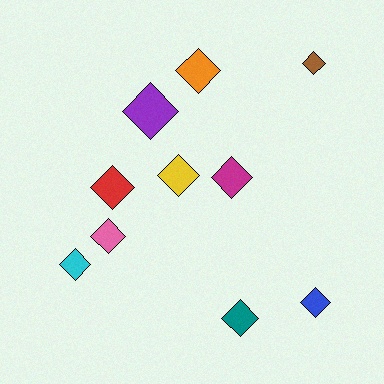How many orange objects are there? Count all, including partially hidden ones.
There is 1 orange object.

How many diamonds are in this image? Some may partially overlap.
There are 10 diamonds.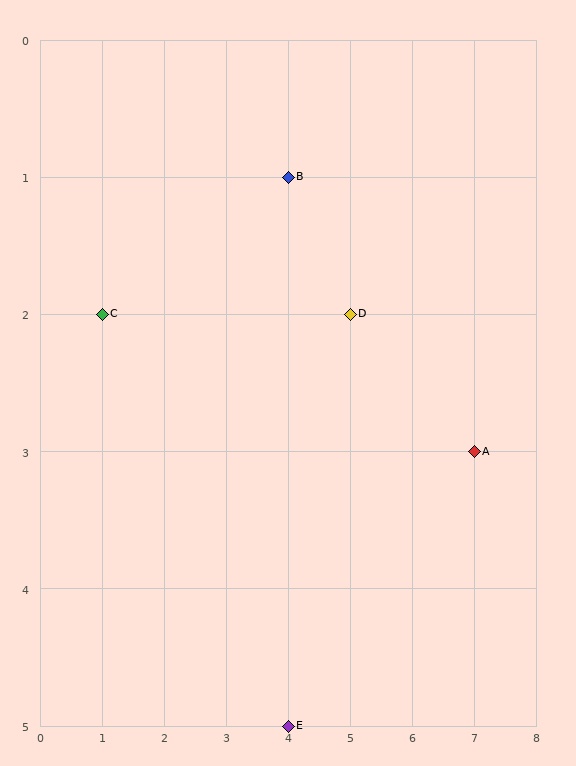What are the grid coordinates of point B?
Point B is at grid coordinates (4, 1).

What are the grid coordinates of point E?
Point E is at grid coordinates (4, 5).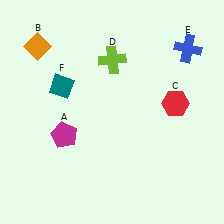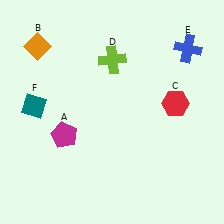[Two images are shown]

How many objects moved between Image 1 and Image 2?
1 object moved between the two images.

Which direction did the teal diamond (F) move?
The teal diamond (F) moved left.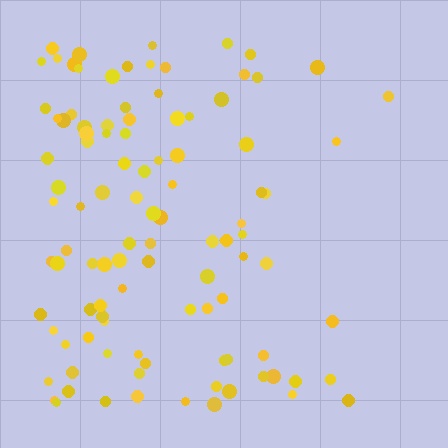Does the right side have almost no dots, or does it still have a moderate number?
Still a moderate number, just noticeably fewer than the left.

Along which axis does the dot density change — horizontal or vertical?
Horizontal.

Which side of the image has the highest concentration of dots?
The left.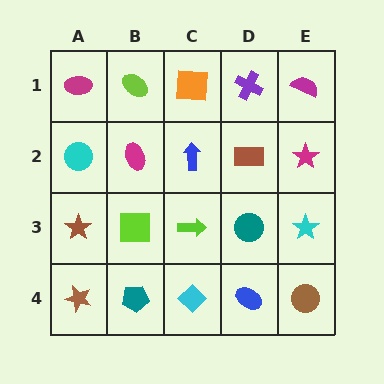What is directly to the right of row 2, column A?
A magenta ellipse.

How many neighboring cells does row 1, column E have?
2.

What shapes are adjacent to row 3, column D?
A brown rectangle (row 2, column D), a blue ellipse (row 4, column D), a lime arrow (row 3, column C), a cyan star (row 3, column E).